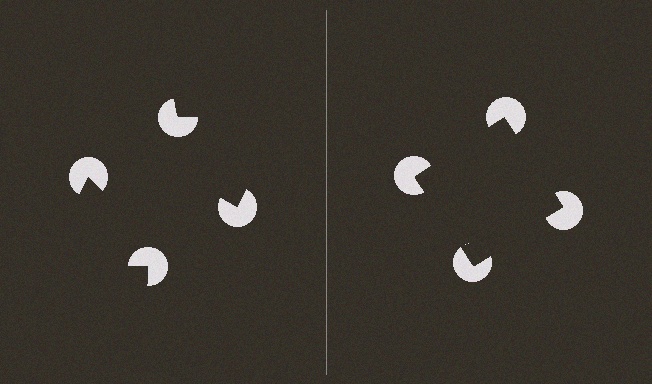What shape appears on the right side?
An illusory square.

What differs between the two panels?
The pac-man discs are positioned identically on both sides; only the wedge orientations differ. On the right they align to a square; on the left they are misaligned.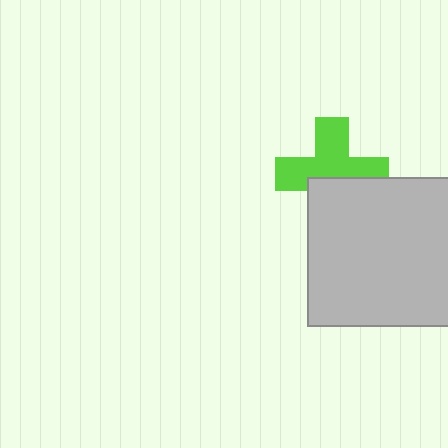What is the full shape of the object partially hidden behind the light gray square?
The partially hidden object is a lime cross.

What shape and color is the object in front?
The object in front is a light gray square.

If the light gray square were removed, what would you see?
You would see the complete lime cross.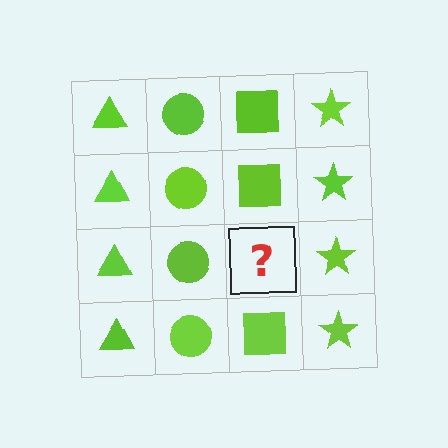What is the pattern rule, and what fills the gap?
The rule is that each column has a consistent shape. The gap should be filled with a lime square.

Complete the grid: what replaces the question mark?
The question mark should be replaced with a lime square.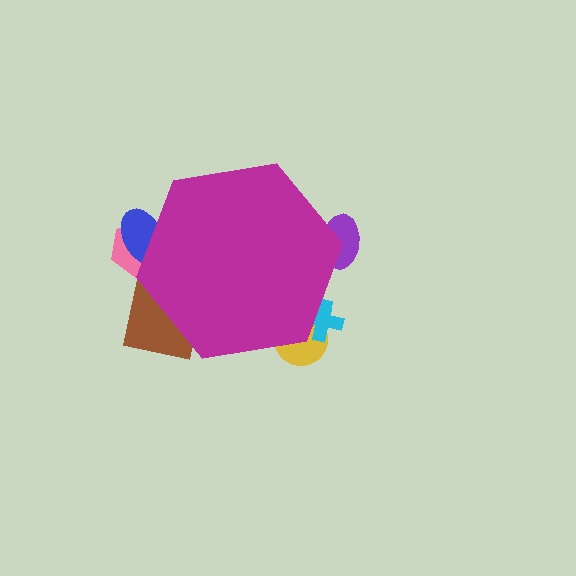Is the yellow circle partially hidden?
Yes, the yellow circle is partially hidden behind the magenta hexagon.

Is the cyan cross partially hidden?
Yes, the cyan cross is partially hidden behind the magenta hexagon.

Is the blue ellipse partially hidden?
Yes, the blue ellipse is partially hidden behind the magenta hexagon.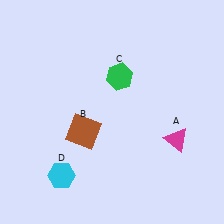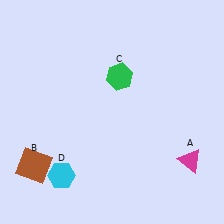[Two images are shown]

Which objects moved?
The objects that moved are: the magenta triangle (A), the brown square (B).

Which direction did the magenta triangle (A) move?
The magenta triangle (A) moved down.